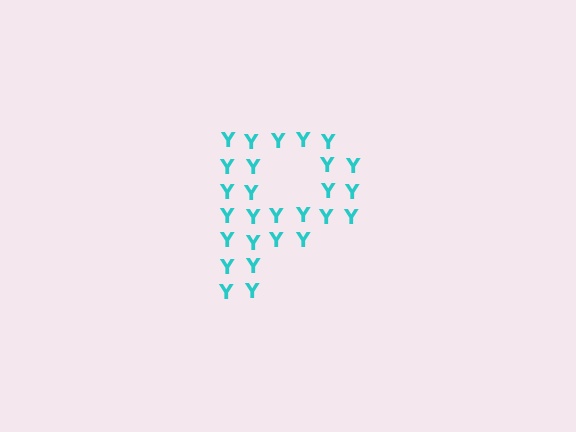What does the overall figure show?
The overall figure shows the letter P.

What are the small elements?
The small elements are letter Y's.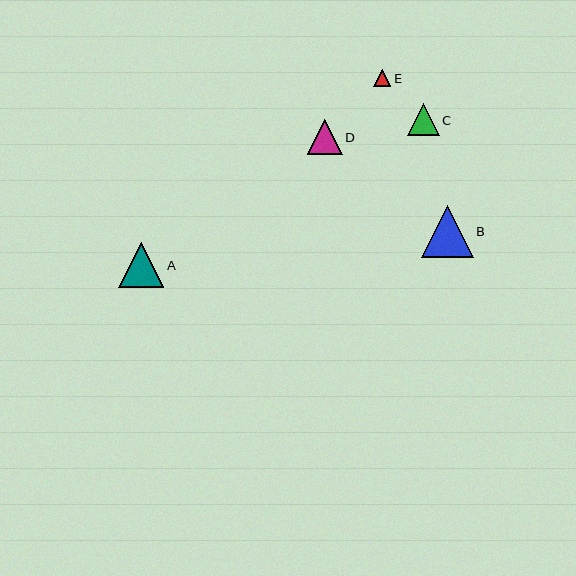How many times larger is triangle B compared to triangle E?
Triangle B is approximately 3.1 times the size of triangle E.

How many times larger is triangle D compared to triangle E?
Triangle D is approximately 2.1 times the size of triangle E.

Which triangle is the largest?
Triangle B is the largest with a size of approximately 52 pixels.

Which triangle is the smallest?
Triangle E is the smallest with a size of approximately 17 pixels.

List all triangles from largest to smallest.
From largest to smallest: B, A, D, C, E.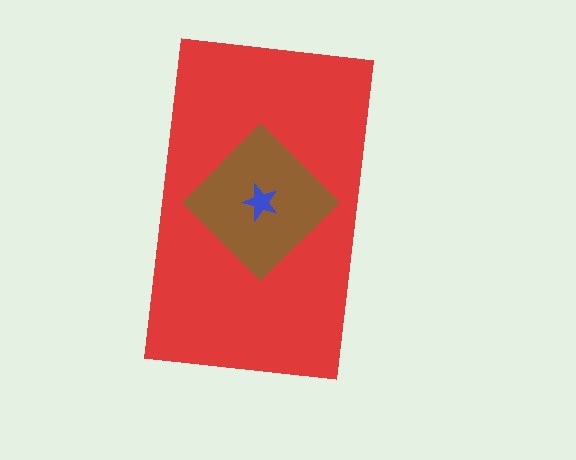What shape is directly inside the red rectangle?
The brown diamond.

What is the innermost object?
The blue star.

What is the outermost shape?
The red rectangle.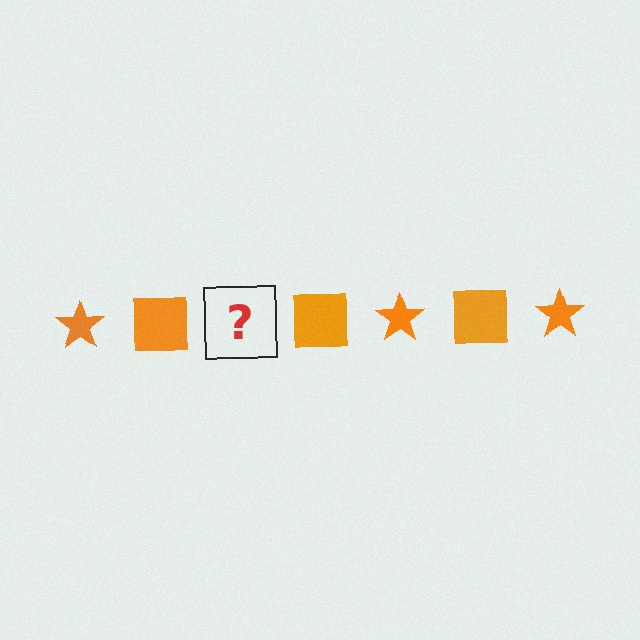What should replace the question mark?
The question mark should be replaced with an orange star.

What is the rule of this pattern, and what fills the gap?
The rule is that the pattern cycles through star, square shapes in orange. The gap should be filled with an orange star.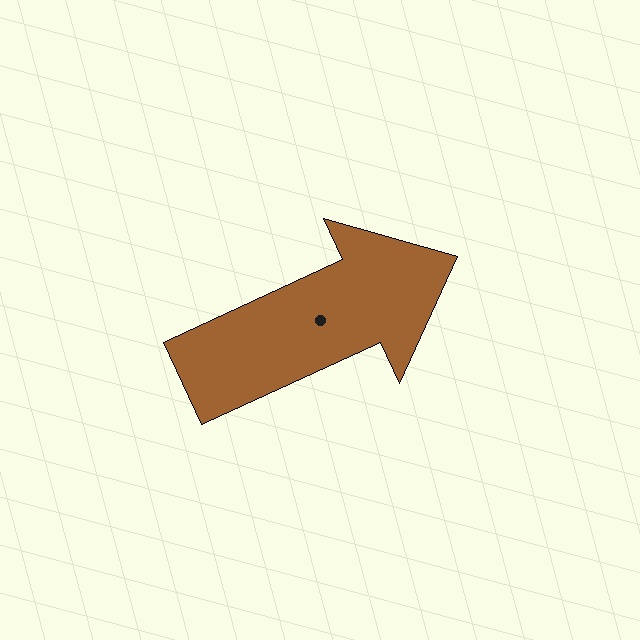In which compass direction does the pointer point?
Northeast.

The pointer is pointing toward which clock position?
Roughly 2 o'clock.